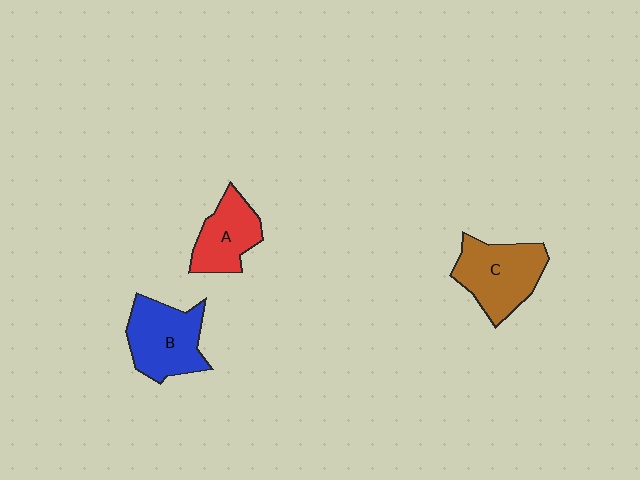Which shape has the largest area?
Shape C (brown).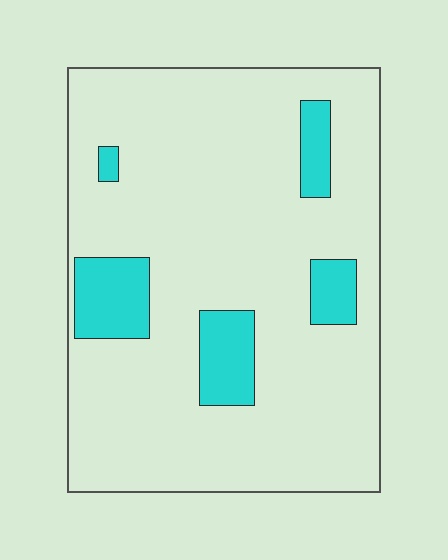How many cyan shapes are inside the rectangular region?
5.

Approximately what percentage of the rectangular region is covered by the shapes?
Approximately 15%.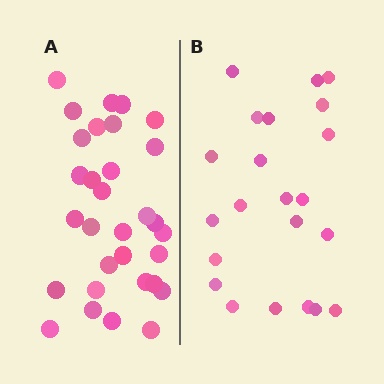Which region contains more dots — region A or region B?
Region A (the left region) has more dots.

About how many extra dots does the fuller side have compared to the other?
Region A has roughly 8 or so more dots than region B.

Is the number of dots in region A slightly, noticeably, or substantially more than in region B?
Region A has noticeably more, but not dramatically so. The ratio is roughly 1.4 to 1.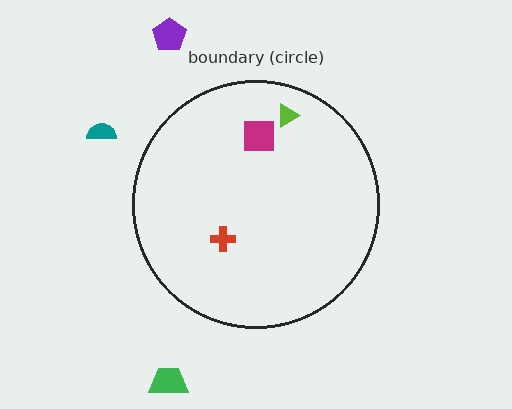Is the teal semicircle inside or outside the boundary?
Outside.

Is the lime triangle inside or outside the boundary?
Inside.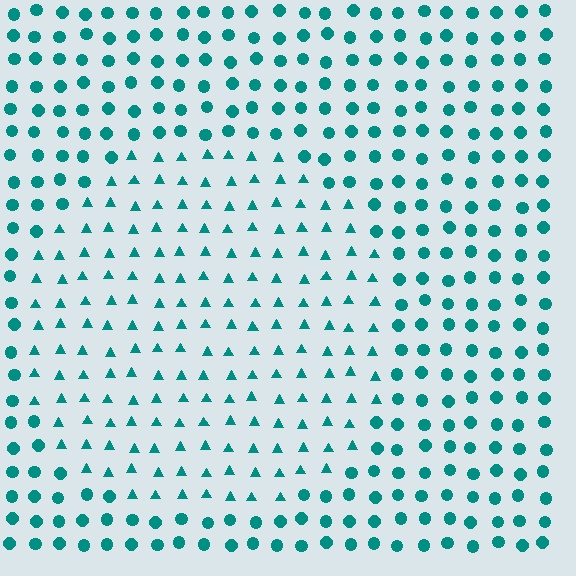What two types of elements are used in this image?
The image uses triangles inside the circle region and circles outside it.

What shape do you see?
I see a circle.